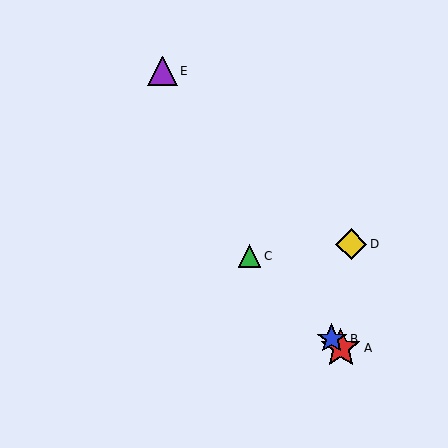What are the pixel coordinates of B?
Object B is at (332, 339).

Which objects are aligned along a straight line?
Objects A, B, C are aligned along a straight line.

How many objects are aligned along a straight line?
3 objects (A, B, C) are aligned along a straight line.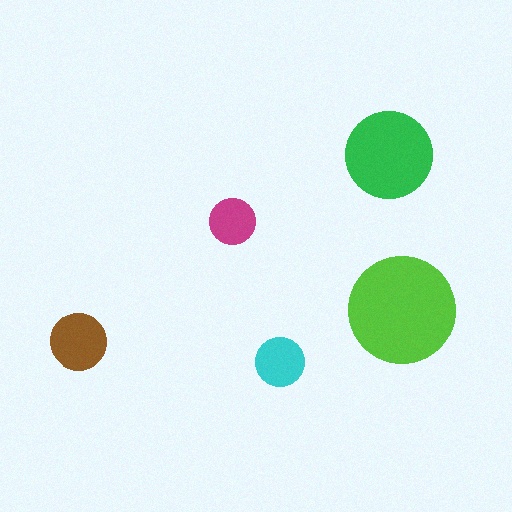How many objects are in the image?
There are 5 objects in the image.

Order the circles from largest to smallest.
the lime one, the green one, the brown one, the cyan one, the magenta one.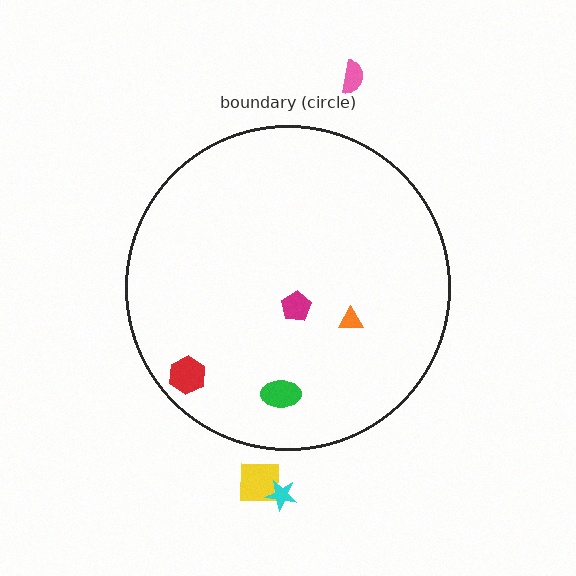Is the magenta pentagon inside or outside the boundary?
Inside.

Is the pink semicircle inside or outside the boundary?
Outside.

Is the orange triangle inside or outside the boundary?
Inside.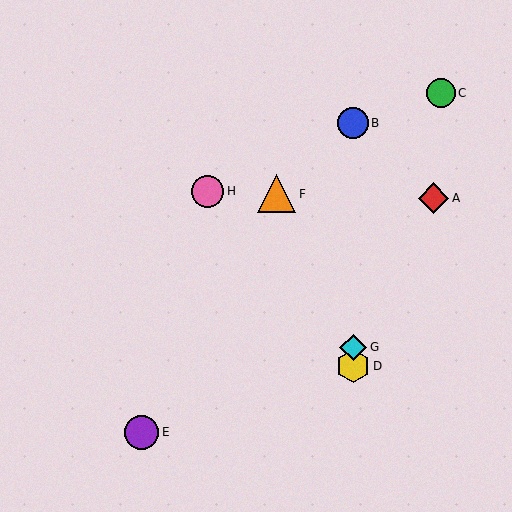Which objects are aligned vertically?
Objects B, D, G are aligned vertically.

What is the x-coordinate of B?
Object B is at x≈353.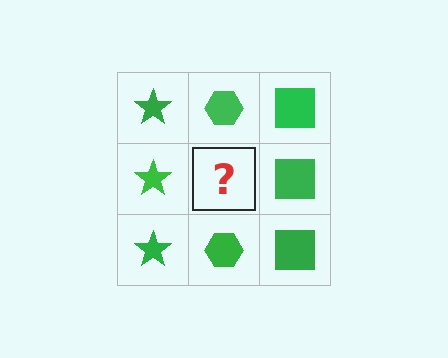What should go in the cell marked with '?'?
The missing cell should contain a green hexagon.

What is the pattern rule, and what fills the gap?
The rule is that each column has a consistent shape. The gap should be filled with a green hexagon.